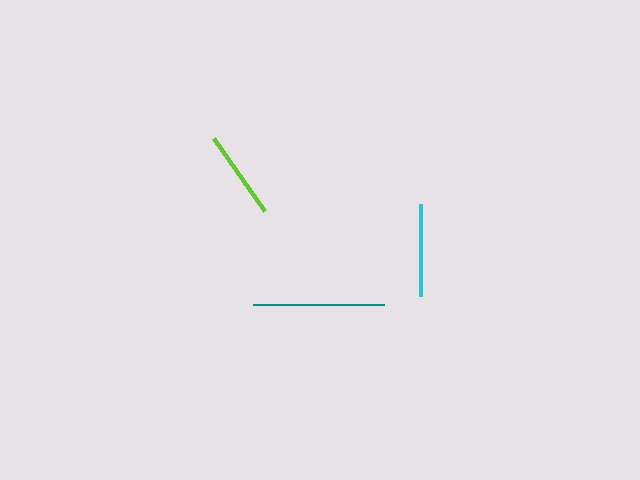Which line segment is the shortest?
The lime line is the shortest at approximately 89 pixels.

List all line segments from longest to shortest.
From longest to shortest: teal, cyan, lime.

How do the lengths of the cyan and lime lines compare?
The cyan and lime lines are approximately the same length.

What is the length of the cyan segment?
The cyan segment is approximately 92 pixels long.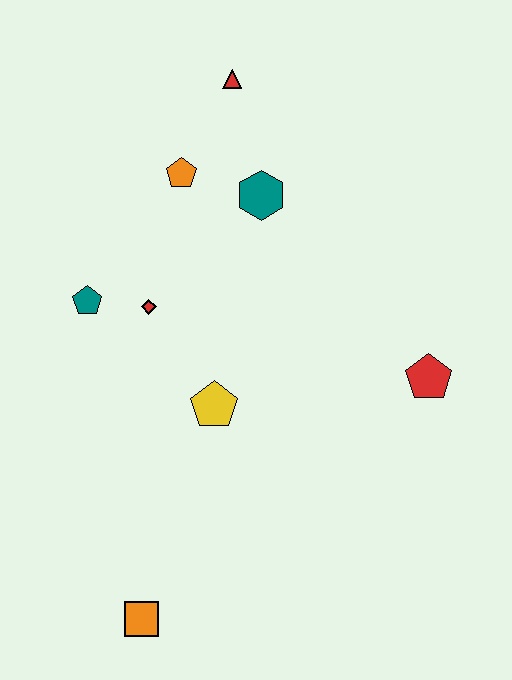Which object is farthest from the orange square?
The red triangle is farthest from the orange square.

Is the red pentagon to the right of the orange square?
Yes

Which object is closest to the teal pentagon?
The red diamond is closest to the teal pentagon.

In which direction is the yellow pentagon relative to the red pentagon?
The yellow pentagon is to the left of the red pentagon.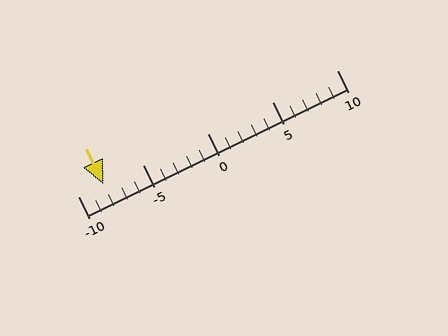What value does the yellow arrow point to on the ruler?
The yellow arrow points to approximately -8.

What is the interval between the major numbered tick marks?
The major tick marks are spaced 5 units apart.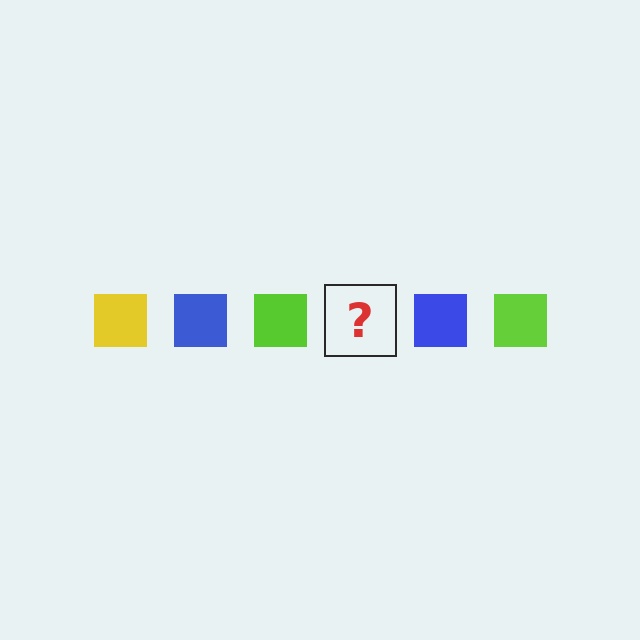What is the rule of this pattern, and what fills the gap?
The rule is that the pattern cycles through yellow, blue, lime squares. The gap should be filled with a yellow square.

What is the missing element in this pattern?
The missing element is a yellow square.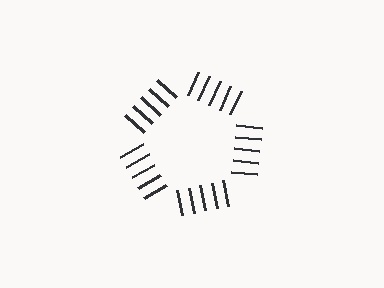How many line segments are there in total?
25 — 5 along each of the 5 edges.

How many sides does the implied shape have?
5 sides — the line-ends trace a pentagon.